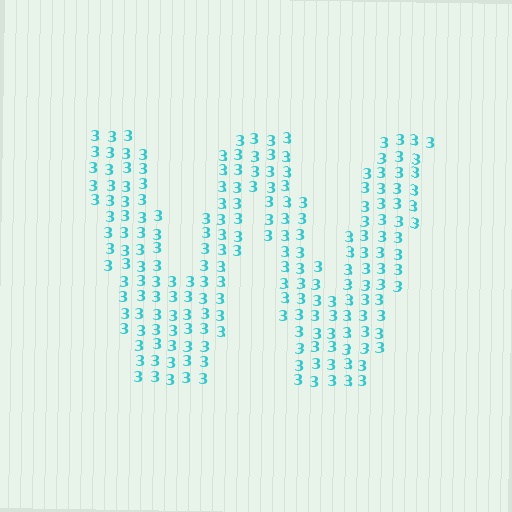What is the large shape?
The large shape is the letter W.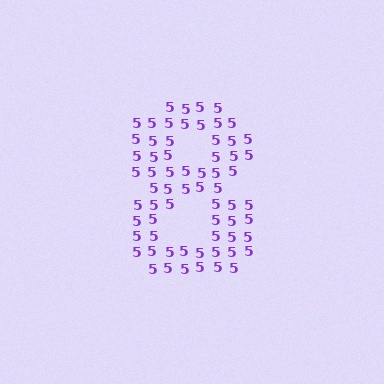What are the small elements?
The small elements are digit 5's.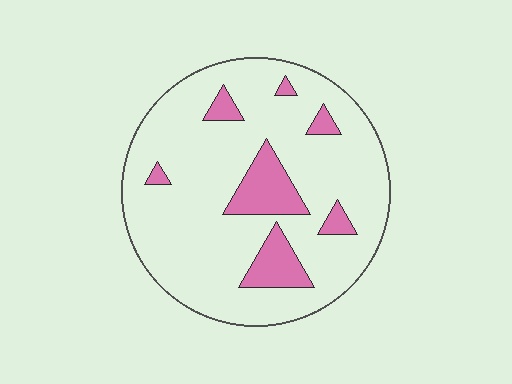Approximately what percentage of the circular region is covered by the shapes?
Approximately 15%.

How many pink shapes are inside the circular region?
7.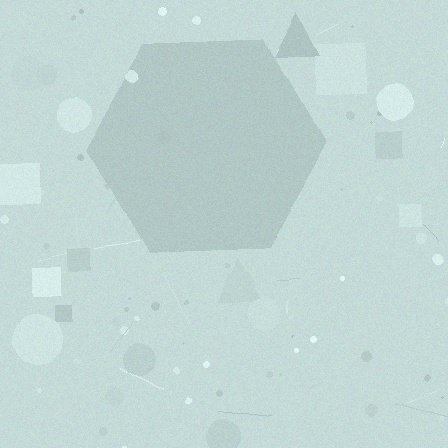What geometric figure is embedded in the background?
A hexagon is embedded in the background.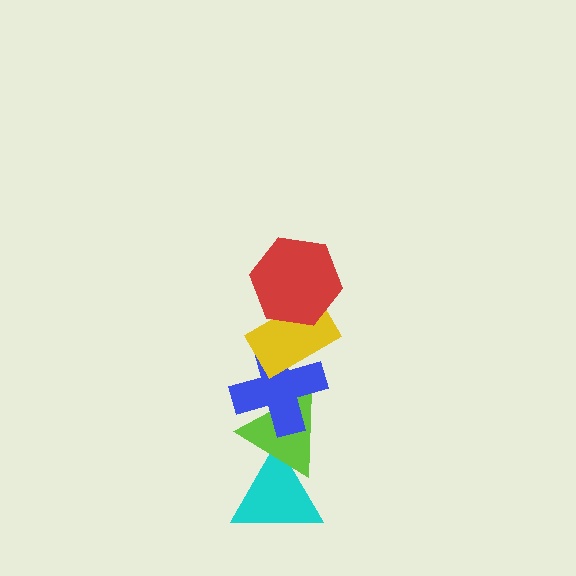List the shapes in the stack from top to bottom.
From top to bottom: the red hexagon, the yellow rectangle, the blue cross, the lime triangle, the cyan triangle.